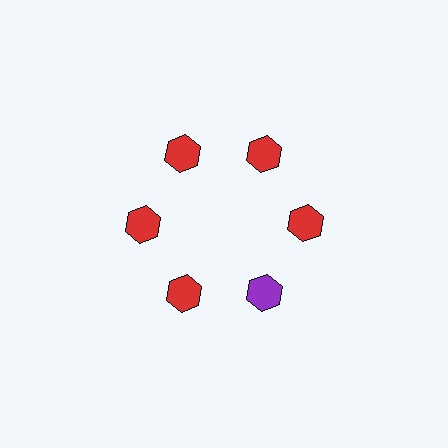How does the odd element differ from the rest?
It has a different color: purple instead of red.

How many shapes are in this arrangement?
There are 6 shapes arranged in a ring pattern.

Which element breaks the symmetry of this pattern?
The purple hexagon at roughly the 5 o'clock position breaks the symmetry. All other shapes are red hexagons.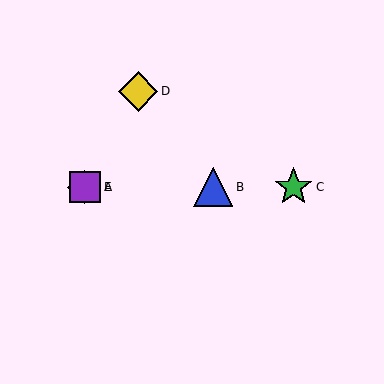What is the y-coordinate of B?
Object B is at y≈187.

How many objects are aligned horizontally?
4 objects (A, B, C, E) are aligned horizontally.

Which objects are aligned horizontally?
Objects A, B, C, E are aligned horizontally.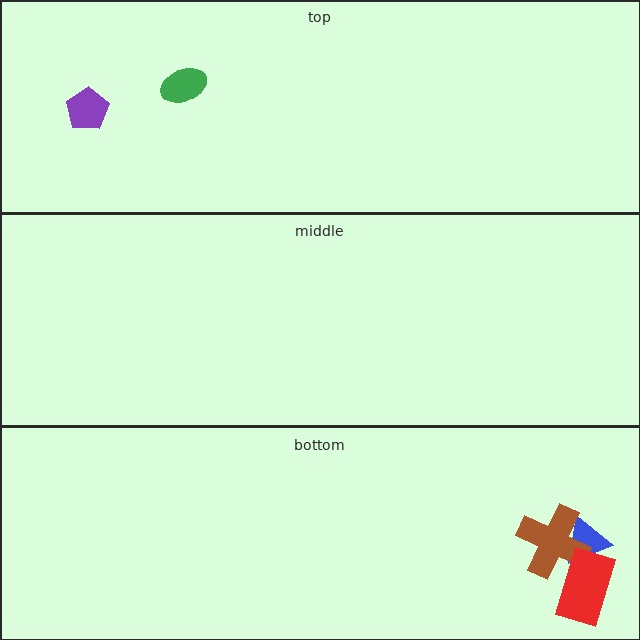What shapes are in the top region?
The purple pentagon, the green ellipse.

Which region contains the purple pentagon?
The top region.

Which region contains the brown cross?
The bottom region.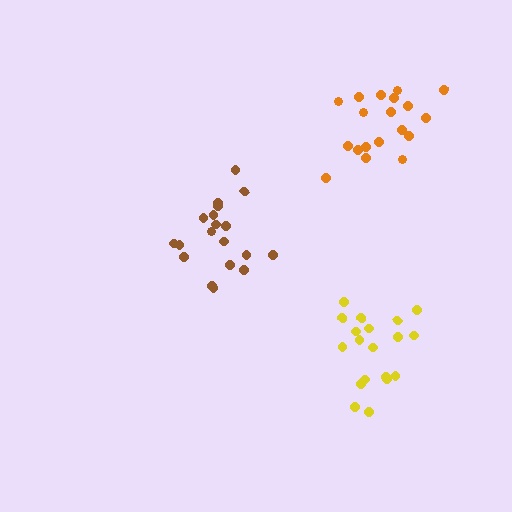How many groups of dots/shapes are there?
There are 3 groups.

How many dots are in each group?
Group 1: 19 dots, Group 2: 19 dots, Group 3: 19 dots (57 total).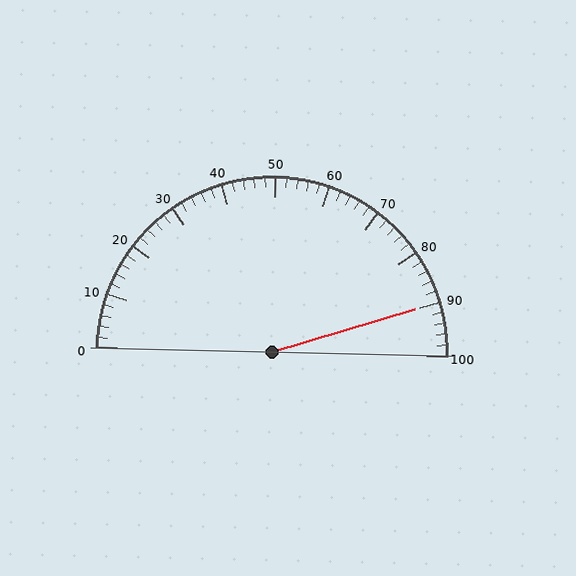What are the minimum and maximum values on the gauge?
The gauge ranges from 0 to 100.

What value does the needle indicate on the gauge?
The needle indicates approximately 90.